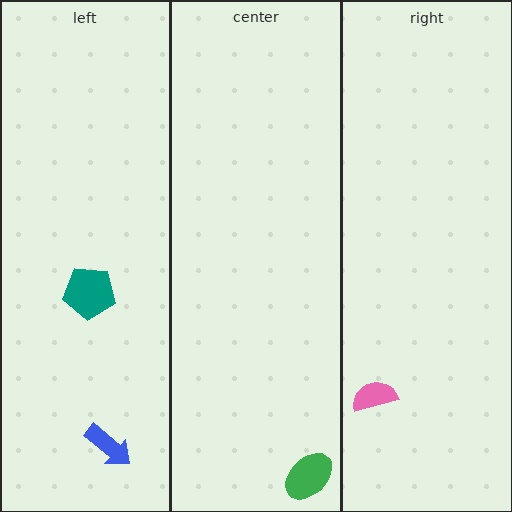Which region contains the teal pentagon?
The left region.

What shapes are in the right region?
The pink semicircle.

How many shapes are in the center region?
1.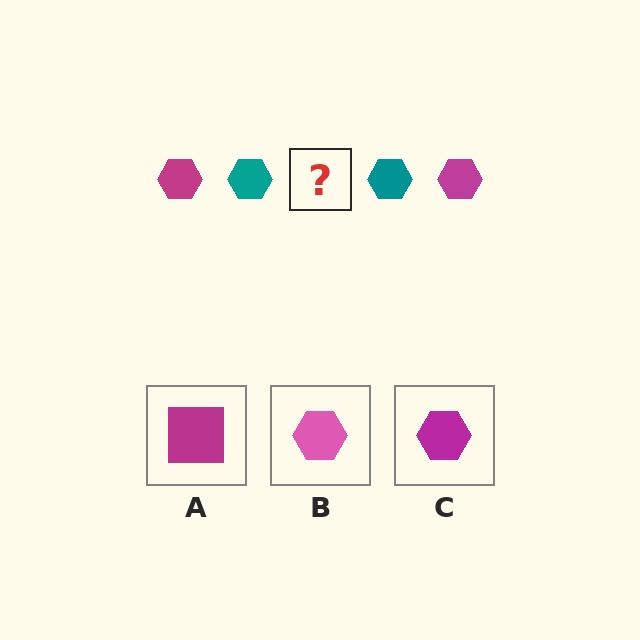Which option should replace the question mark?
Option C.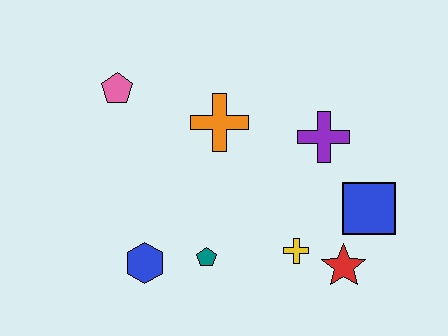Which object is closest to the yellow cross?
The red star is closest to the yellow cross.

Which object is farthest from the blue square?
The pink pentagon is farthest from the blue square.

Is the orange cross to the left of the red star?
Yes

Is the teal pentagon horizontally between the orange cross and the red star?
No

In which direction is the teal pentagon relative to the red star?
The teal pentagon is to the left of the red star.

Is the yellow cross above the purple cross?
No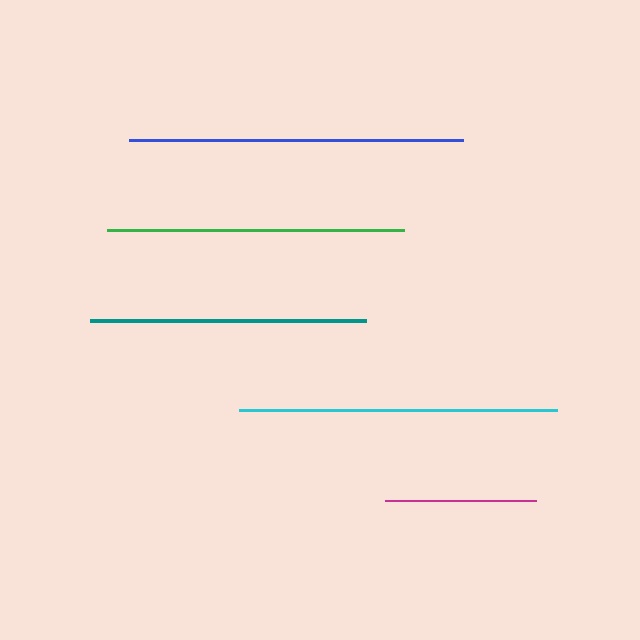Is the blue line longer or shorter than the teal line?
The blue line is longer than the teal line.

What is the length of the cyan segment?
The cyan segment is approximately 318 pixels long.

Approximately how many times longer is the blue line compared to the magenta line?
The blue line is approximately 2.2 times the length of the magenta line.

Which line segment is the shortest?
The magenta line is the shortest at approximately 152 pixels.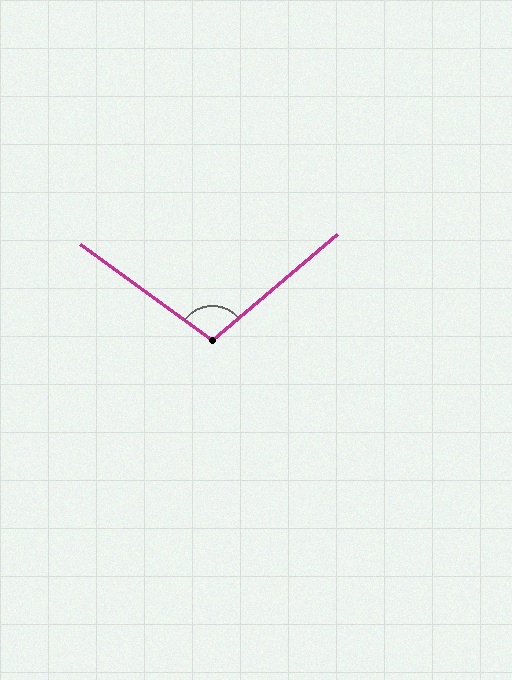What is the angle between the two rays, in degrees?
Approximately 104 degrees.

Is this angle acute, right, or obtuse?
It is obtuse.